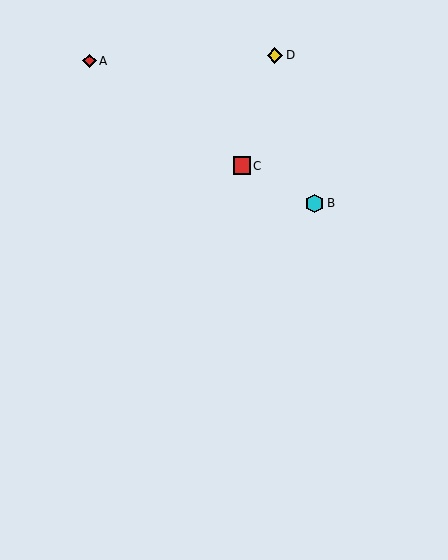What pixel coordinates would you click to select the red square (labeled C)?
Click at (242, 166) to select the red square C.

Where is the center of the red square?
The center of the red square is at (242, 166).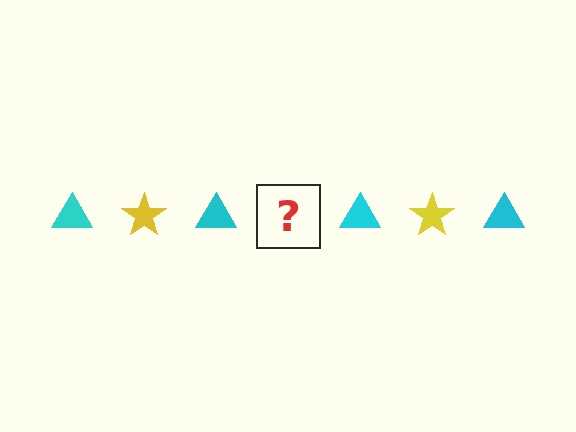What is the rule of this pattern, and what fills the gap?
The rule is that the pattern alternates between cyan triangle and yellow star. The gap should be filled with a yellow star.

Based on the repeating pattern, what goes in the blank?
The blank should be a yellow star.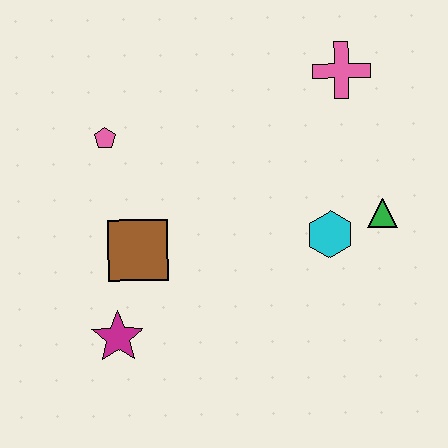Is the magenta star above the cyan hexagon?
No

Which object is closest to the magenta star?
The brown square is closest to the magenta star.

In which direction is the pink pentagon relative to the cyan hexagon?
The pink pentagon is to the left of the cyan hexagon.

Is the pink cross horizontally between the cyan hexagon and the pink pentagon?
No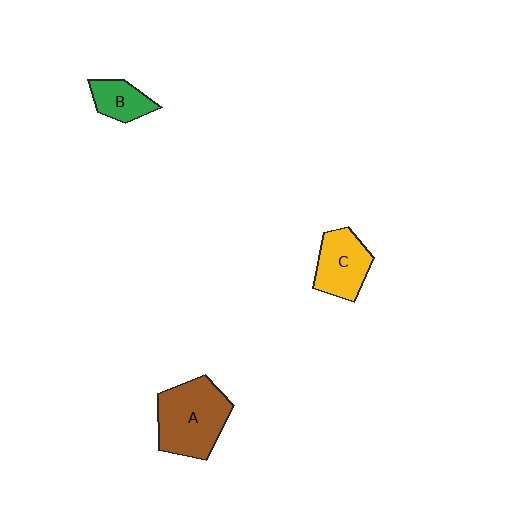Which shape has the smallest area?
Shape B (green).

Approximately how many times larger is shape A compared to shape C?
Approximately 1.5 times.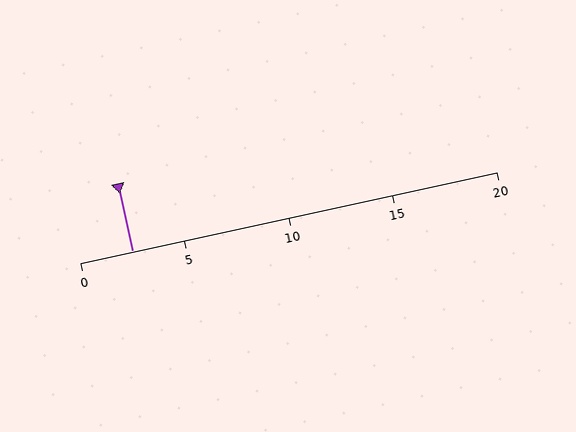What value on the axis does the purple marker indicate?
The marker indicates approximately 2.5.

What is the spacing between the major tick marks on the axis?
The major ticks are spaced 5 apart.